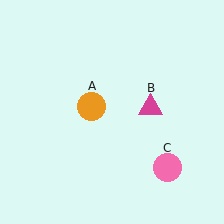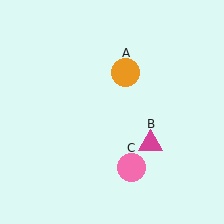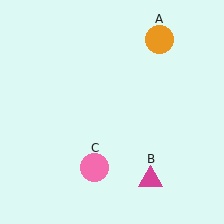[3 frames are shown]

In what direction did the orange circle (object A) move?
The orange circle (object A) moved up and to the right.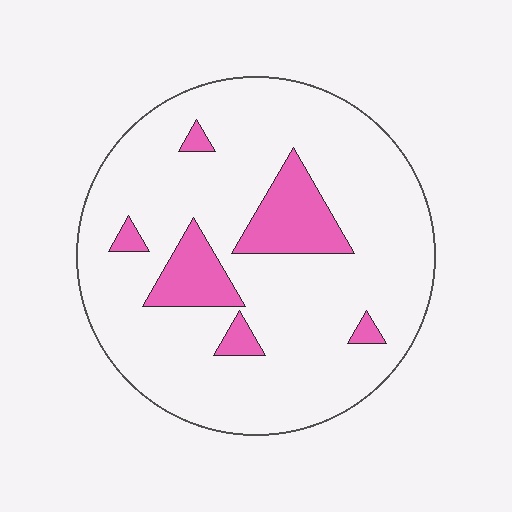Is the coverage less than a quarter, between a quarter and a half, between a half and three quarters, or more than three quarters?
Less than a quarter.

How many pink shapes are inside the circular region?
6.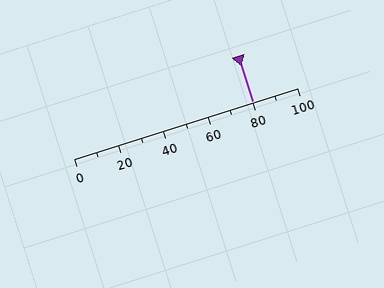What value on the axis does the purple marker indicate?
The marker indicates approximately 80.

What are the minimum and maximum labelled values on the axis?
The axis runs from 0 to 100.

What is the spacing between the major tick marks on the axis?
The major ticks are spaced 20 apart.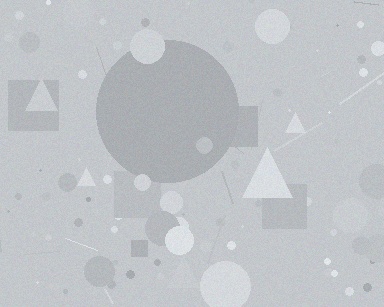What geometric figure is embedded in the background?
A circle is embedded in the background.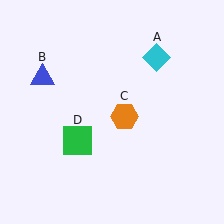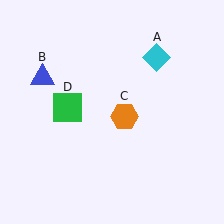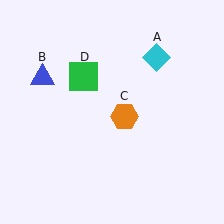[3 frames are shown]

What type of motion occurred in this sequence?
The green square (object D) rotated clockwise around the center of the scene.